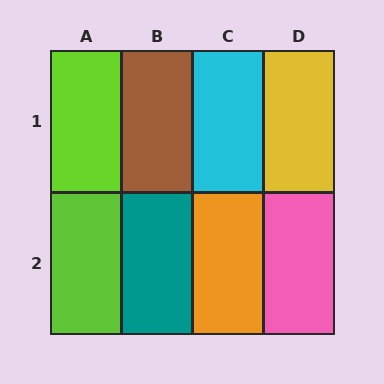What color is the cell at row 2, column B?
Teal.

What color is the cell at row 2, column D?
Pink.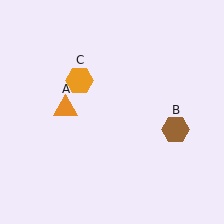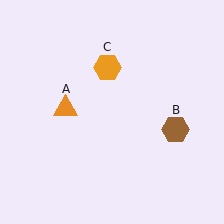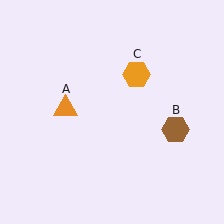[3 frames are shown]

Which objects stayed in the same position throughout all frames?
Orange triangle (object A) and brown hexagon (object B) remained stationary.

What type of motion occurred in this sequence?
The orange hexagon (object C) rotated clockwise around the center of the scene.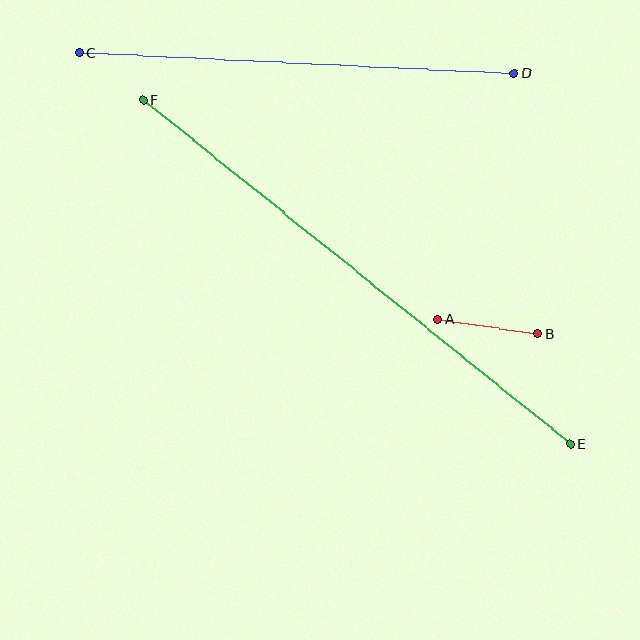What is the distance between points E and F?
The distance is approximately 549 pixels.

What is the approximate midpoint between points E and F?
The midpoint is at approximately (357, 272) pixels.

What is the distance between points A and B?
The distance is approximately 101 pixels.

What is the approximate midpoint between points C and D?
The midpoint is at approximately (296, 63) pixels.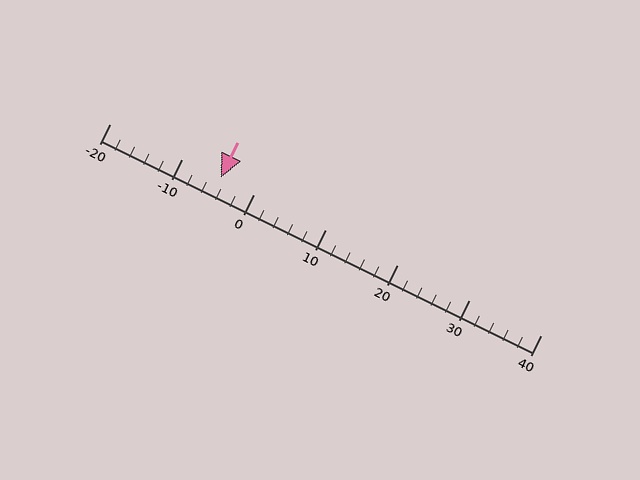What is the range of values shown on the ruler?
The ruler shows values from -20 to 40.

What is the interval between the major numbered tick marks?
The major tick marks are spaced 10 units apart.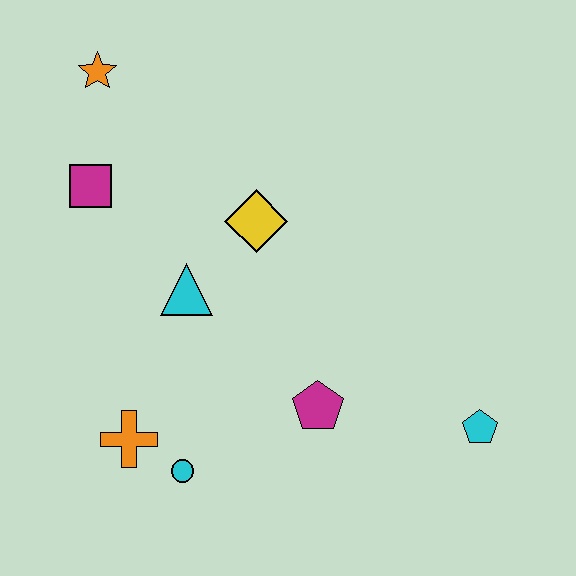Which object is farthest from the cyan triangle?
The cyan pentagon is farthest from the cyan triangle.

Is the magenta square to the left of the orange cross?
Yes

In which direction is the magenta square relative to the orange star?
The magenta square is below the orange star.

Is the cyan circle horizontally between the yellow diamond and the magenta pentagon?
No